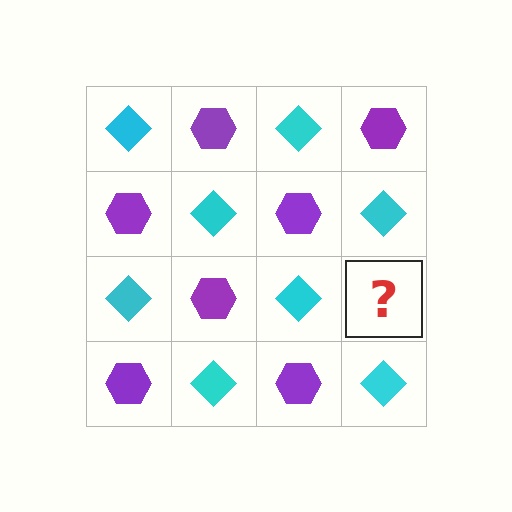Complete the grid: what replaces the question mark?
The question mark should be replaced with a purple hexagon.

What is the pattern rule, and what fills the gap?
The rule is that it alternates cyan diamond and purple hexagon in a checkerboard pattern. The gap should be filled with a purple hexagon.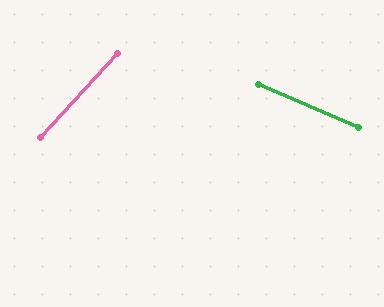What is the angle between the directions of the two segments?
Approximately 71 degrees.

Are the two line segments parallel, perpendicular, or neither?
Neither parallel nor perpendicular — they differ by about 71°.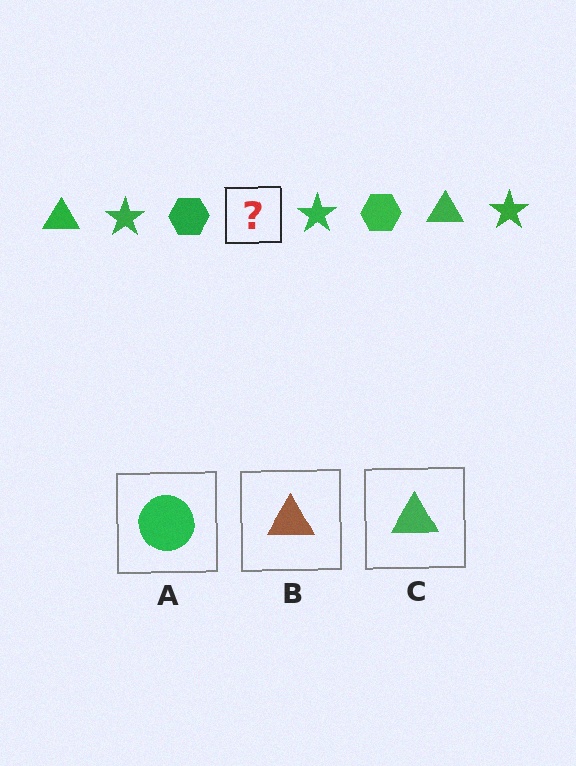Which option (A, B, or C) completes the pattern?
C.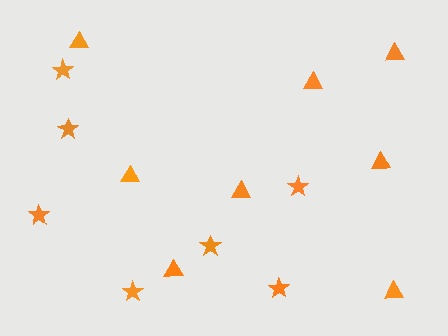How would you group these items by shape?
There are 2 groups: one group of stars (7) and one group of triangles (8).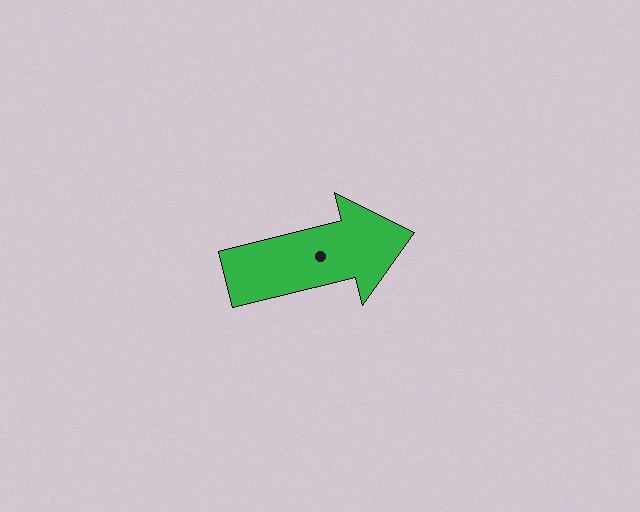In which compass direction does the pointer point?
East.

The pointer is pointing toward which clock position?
Roughly 3 o'clock.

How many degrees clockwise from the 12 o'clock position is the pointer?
Approximately 76 degrees.